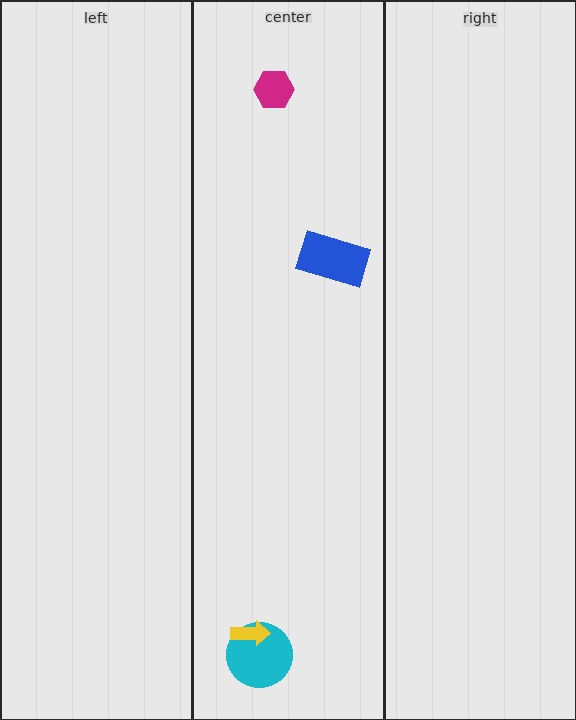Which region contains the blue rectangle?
The center region.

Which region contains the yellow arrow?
The center region.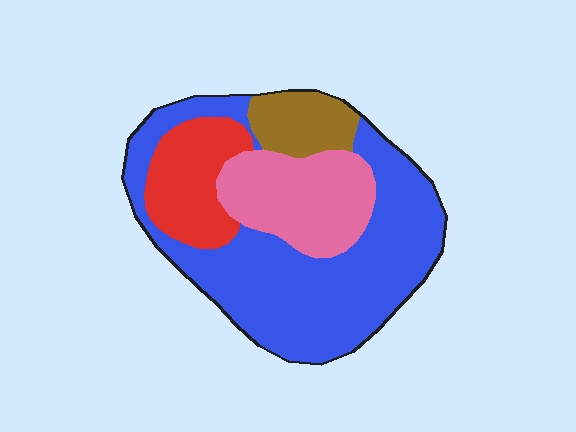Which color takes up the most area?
Blue, at roughly 55%.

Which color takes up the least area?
Brown, at roughly 10%.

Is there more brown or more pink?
Pink.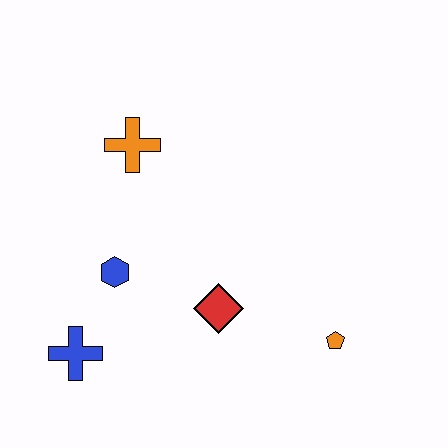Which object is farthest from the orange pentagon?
The orange cross is farthest from the orange pentagon.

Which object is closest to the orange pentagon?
The red diamond is closest to the orange pentagon.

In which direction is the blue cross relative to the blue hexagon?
The blue cross is below the blue hexagon.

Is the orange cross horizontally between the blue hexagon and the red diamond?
Yes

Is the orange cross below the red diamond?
No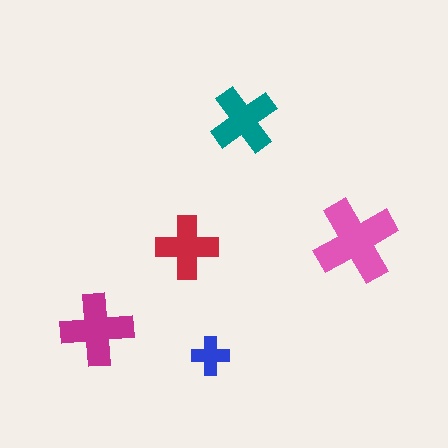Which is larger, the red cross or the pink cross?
The pink one.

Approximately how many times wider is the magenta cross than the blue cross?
About 2 times wider.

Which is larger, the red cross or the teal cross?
The teal one.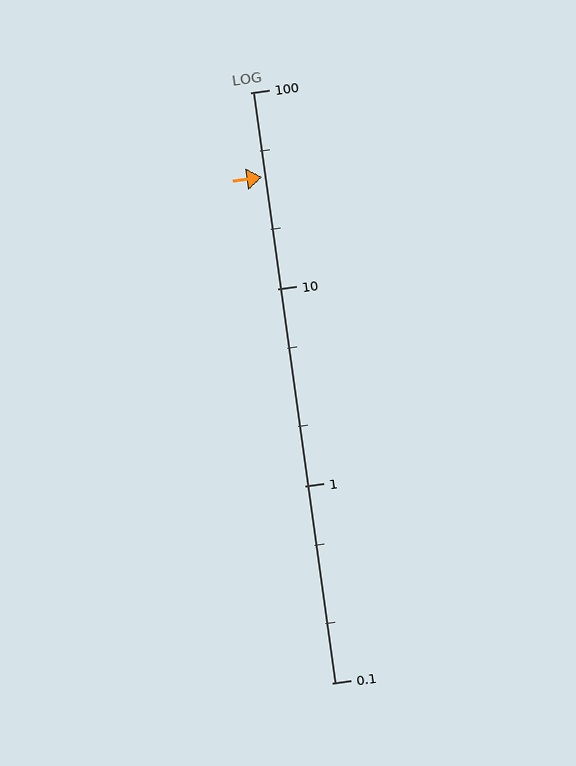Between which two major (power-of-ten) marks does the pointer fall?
The pointer is between 10 and 100.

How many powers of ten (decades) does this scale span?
The scale spans 3 decades, from 0.1 to 100.